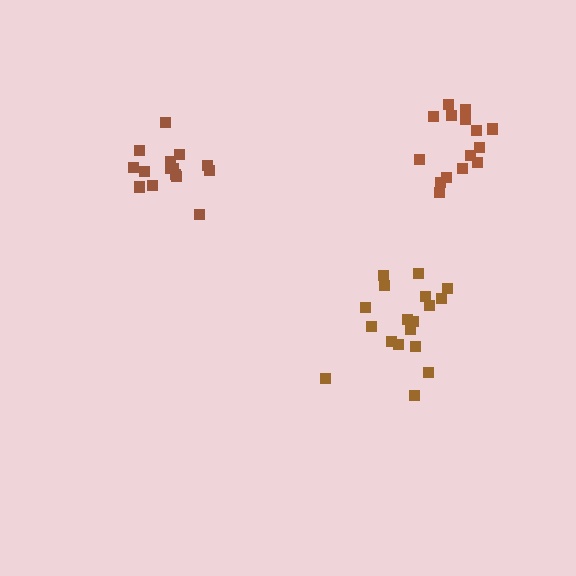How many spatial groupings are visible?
There are 3 spatial groupings.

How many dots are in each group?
Group 1: 18 dots, Group 2: 15 dots, Group 3: 15 dots (48 total).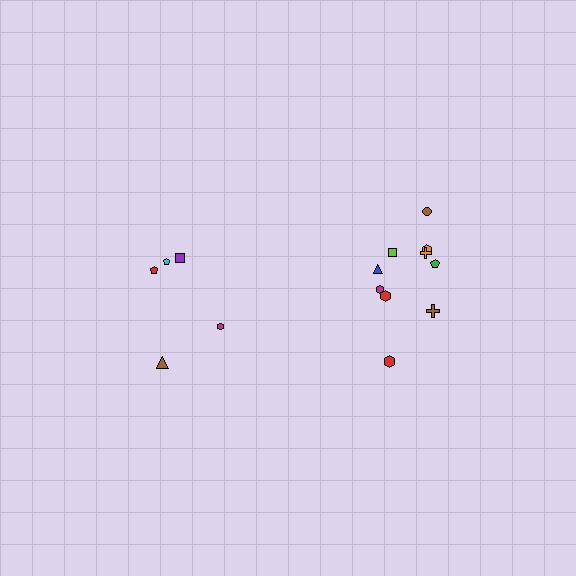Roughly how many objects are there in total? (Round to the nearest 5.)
Roughly 15 objects in total.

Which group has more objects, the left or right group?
The right group.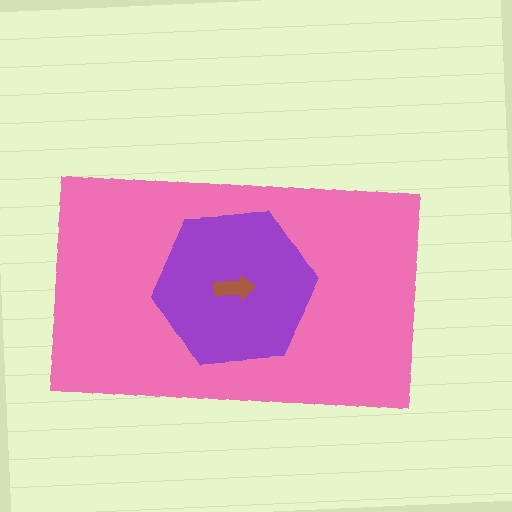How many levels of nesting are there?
3.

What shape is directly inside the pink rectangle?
The purple hexagon.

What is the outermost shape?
The pink rectangle.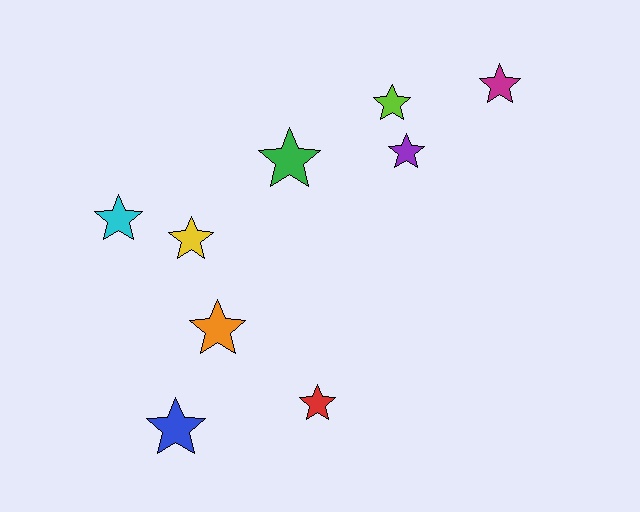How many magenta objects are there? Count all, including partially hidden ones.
There is 1 magenta object.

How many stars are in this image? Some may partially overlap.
There are 9 stars.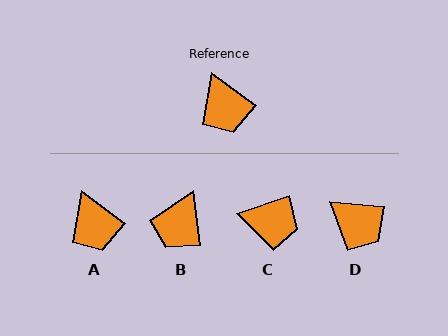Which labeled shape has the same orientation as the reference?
A.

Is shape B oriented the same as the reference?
No, it is off by about 46 degrees.